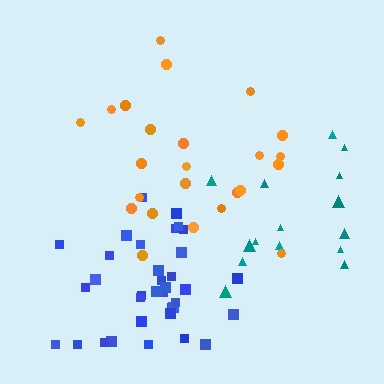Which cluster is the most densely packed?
Blue.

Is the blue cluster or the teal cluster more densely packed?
Blue.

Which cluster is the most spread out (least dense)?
Teal.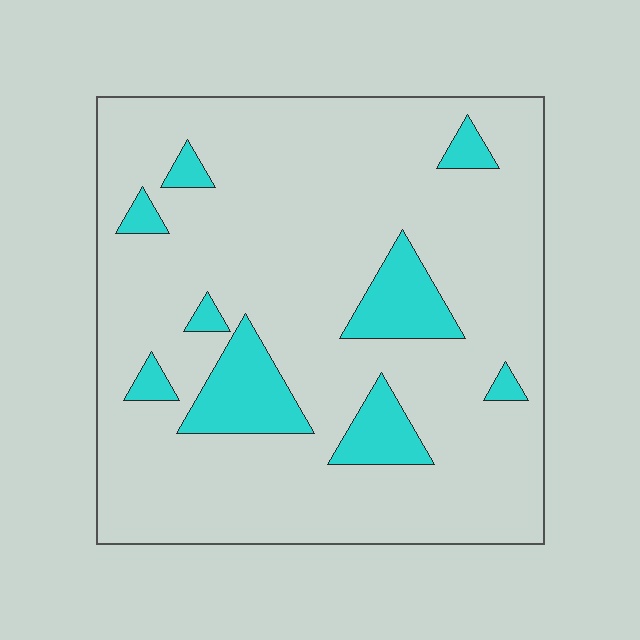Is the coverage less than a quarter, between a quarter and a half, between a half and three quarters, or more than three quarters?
Less than a quarter.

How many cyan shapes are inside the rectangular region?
9.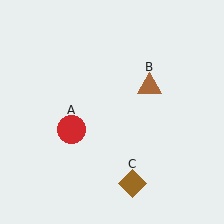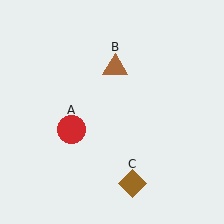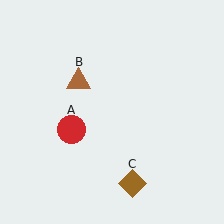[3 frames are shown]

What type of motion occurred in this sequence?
The brown triangle (object B) rotated counterclockwise around the center of the scene.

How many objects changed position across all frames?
1 object changed position: brown triangle (object B).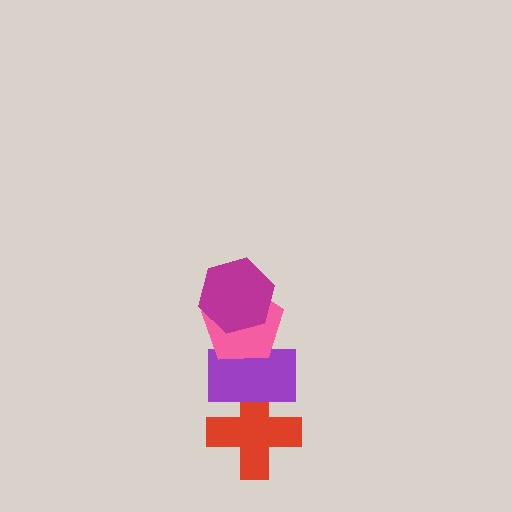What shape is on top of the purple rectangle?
The pink pentagon is on top of the purple rectangle.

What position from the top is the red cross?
The red cross is 4th from the top.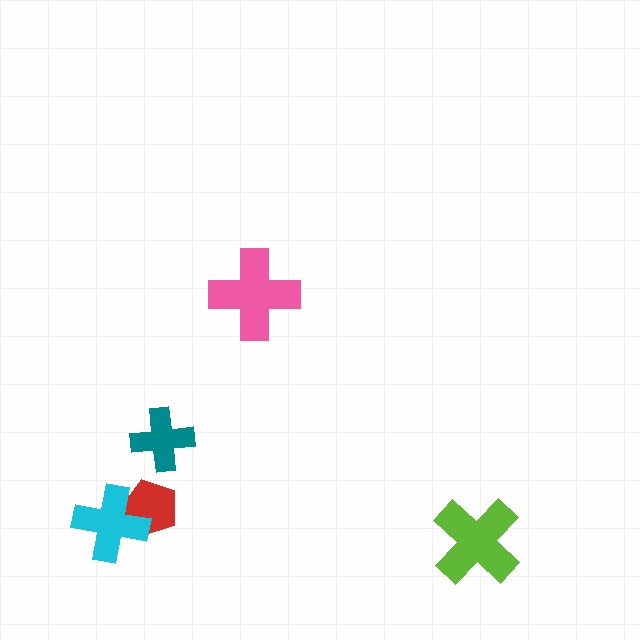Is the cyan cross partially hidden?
No, no other shape covers it.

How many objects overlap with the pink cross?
0 objects overlap with the pink cross.